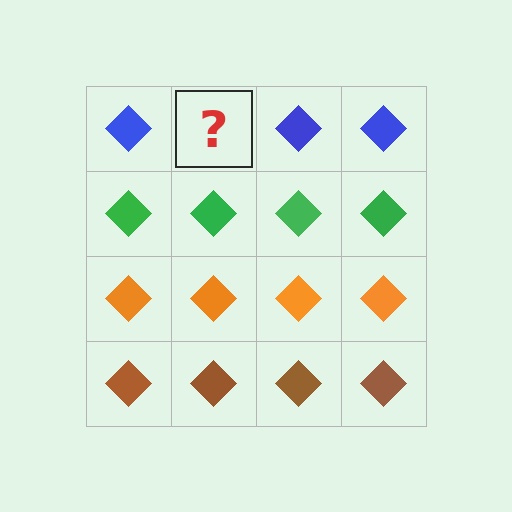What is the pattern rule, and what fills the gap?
The rule is that each row has a consistent color. The gap should be filled with a blue diamond.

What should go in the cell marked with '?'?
The missing cell should contain a blue diamond.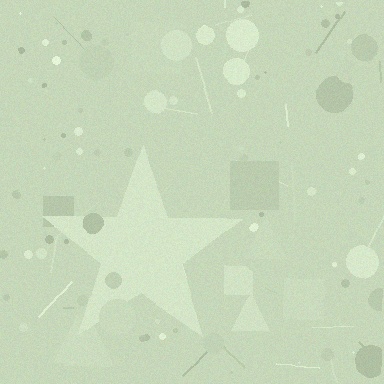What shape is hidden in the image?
A star is hidden in the image.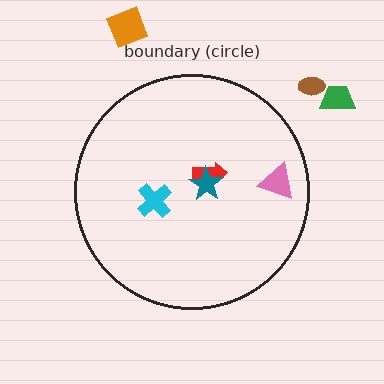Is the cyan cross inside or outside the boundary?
Inside.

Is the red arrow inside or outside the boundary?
Inside.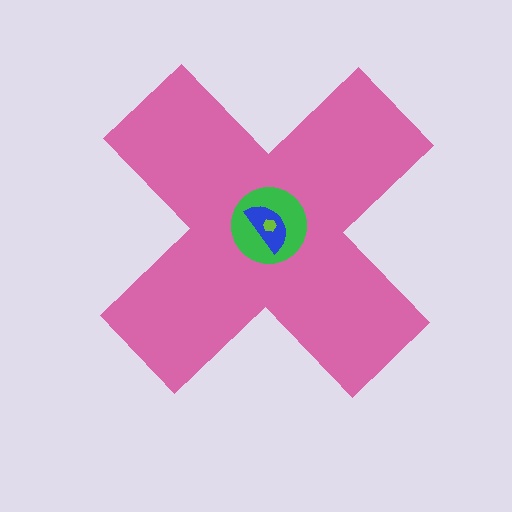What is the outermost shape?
The pink cross.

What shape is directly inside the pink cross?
The green circle.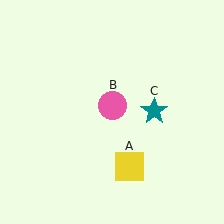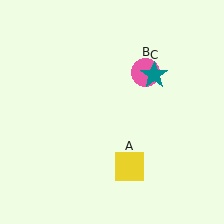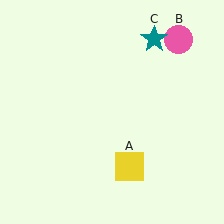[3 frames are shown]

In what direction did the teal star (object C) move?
The teal star (object C) moved up.